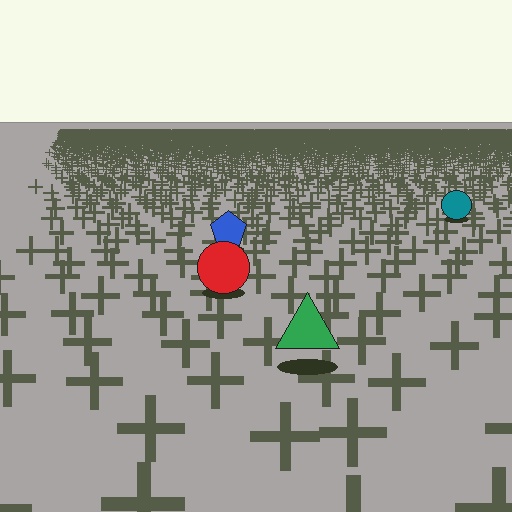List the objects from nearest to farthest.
From nearest to farthest: the green triangle, the red circle, the blue pentagon, the teal circle.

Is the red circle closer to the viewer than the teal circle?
Yes. The red circle is closer — you can tell from the texture gradient: the ground texture is coarser near it.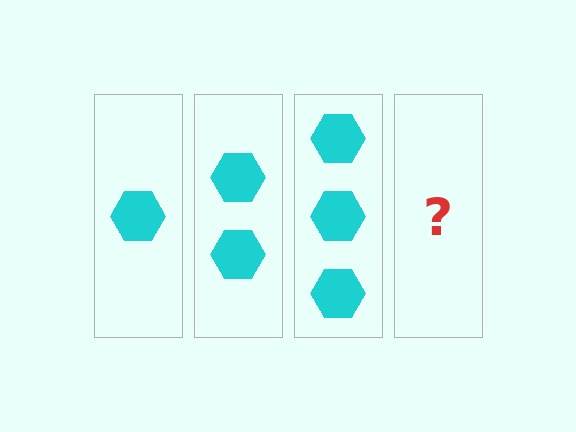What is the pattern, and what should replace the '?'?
The pattern is that each step adds one more hexagon. The '?' should be 4 hexagons.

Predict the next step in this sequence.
The next step is 4 hexagons.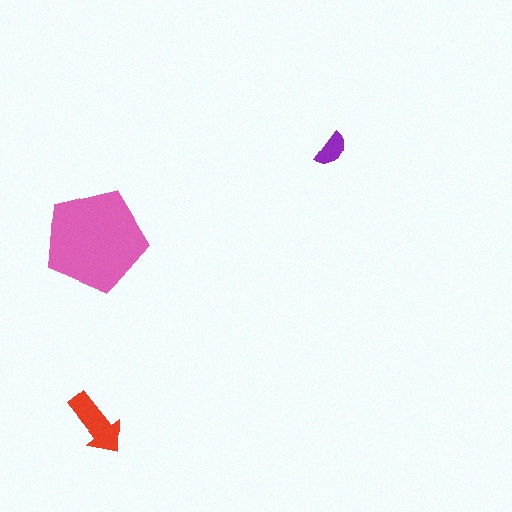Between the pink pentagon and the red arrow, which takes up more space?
The pink pentagon.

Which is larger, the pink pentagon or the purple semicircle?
The pink pentagon.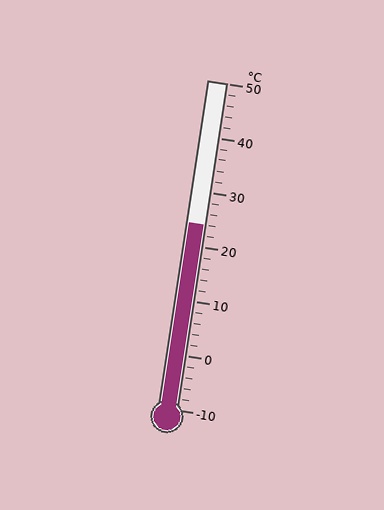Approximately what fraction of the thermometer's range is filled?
The thermometer is filled to approximately 55% of its range.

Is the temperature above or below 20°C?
The temperature is above 20°C.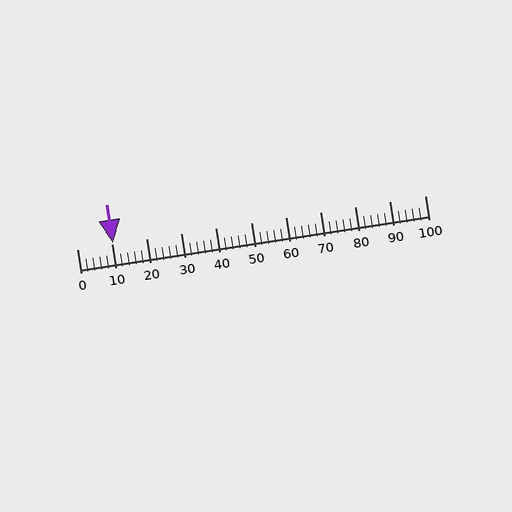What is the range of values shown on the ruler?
The ruler shows values from 0 to 100.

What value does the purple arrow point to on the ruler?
The purple arrow points to approximately 10.